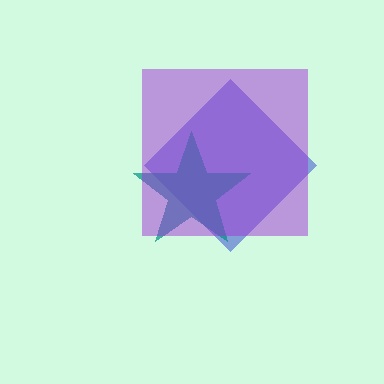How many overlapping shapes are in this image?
There are 3 overlapping shapes in the image.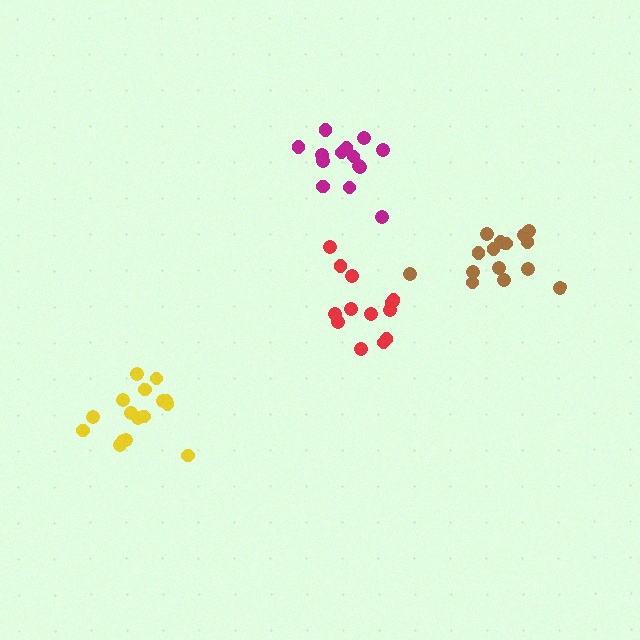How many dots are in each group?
Group 1: 16 dots, Group 2: 14 dots, Group 3: 15 dots, Group 4: 13 dots (58 total).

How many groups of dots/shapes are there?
There are 4 groups.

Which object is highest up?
The magenta cluster is topmost.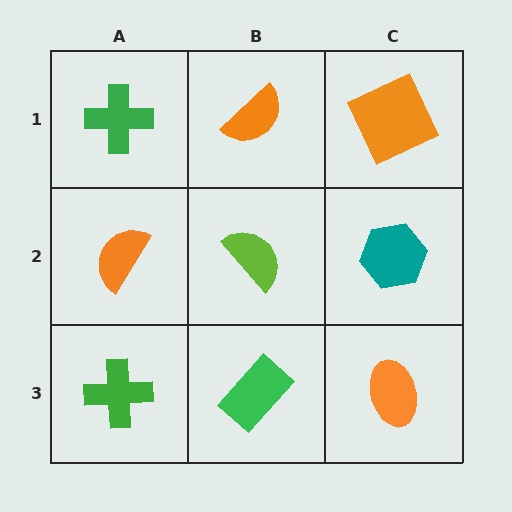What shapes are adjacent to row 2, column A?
A green cross (row 1, column A), a green cross (row 3, column A), a lime semicircle (row 2, column B).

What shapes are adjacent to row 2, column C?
An orange square (row 1, column C), an orange ellipse (row 3, column C), a lime semicircle (row 2, column B).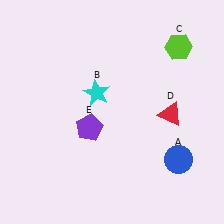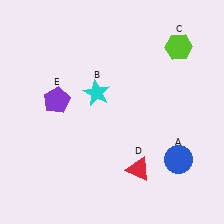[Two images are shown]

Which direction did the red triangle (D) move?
The red triangle (D) moved down.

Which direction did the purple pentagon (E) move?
The purple pentagon (E) moved left.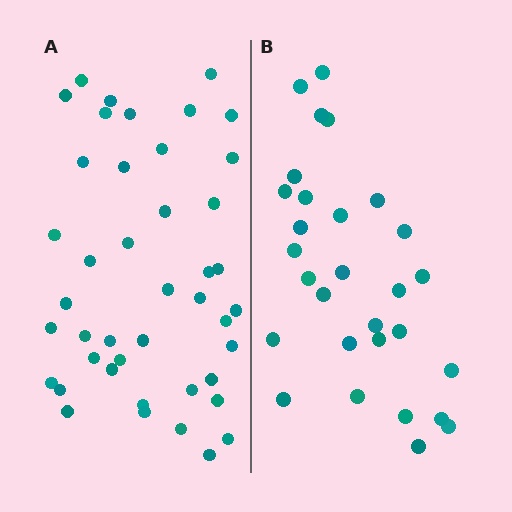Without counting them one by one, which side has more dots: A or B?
Region A (the left region) has more dots.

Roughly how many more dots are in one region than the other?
Region A has approximately 15 more dots than region B.